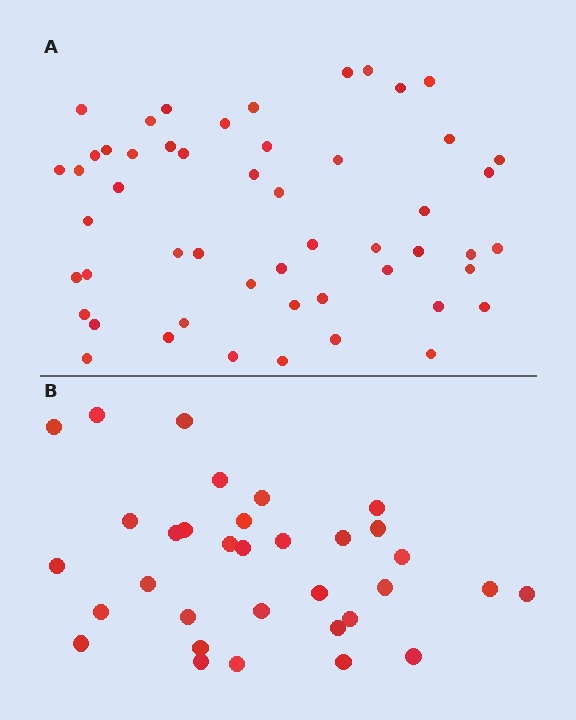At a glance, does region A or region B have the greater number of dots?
Region A (the top region) has more dots.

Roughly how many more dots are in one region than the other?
Region A has approximately 20 more dots than region B.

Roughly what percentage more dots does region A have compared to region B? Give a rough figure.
About 60% more.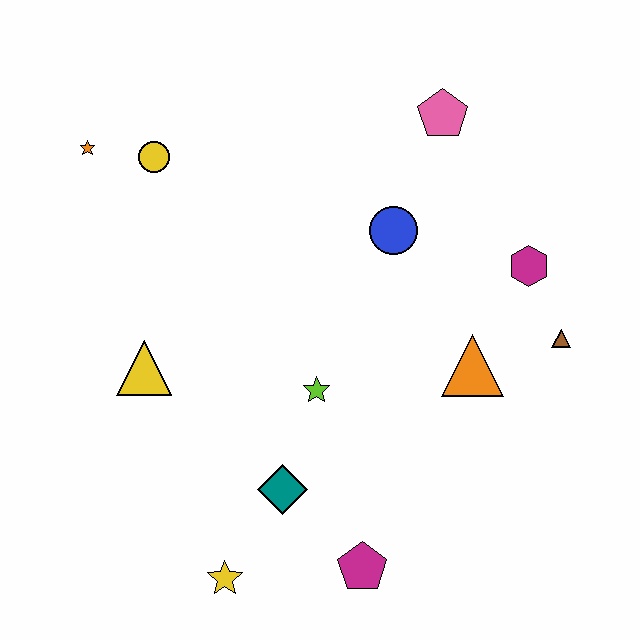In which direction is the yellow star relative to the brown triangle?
The yellow star is to the left of the brown triangle.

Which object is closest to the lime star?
The teal diamond is closest to the lime star.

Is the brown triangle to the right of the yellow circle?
Yes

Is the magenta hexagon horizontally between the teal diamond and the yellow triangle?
No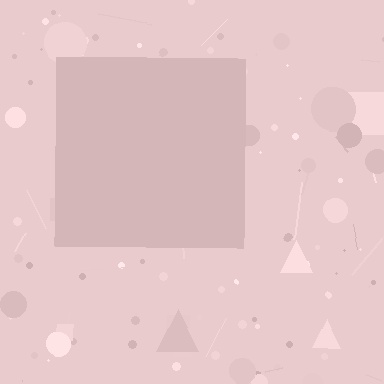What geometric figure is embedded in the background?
A square is embedded in the background.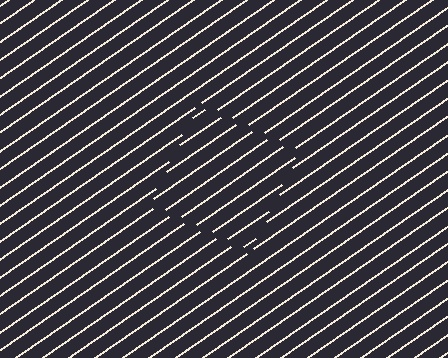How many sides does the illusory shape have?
4 sides — the line-ends trace a square.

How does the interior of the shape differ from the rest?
The interior of the shape contains the same grating, shifted by half a period — the contour is defined by the phase discontinuity where line-ends from the inner and outer gratings abut.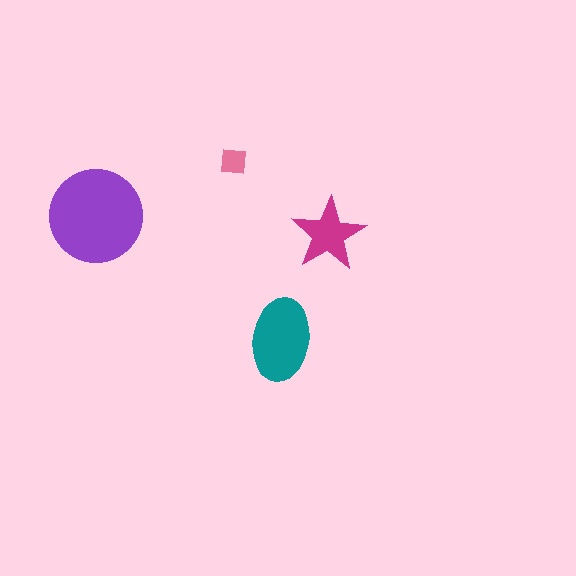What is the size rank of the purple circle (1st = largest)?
1st.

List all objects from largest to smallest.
The purple circle, the teal ellipse, the magenta star, the pink square.